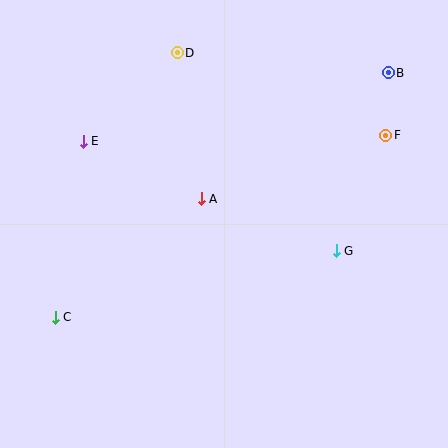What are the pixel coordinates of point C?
Point C is at (55, 317).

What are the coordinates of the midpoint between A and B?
The midpoint between A and B is at (295, 136).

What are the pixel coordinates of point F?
Point F is at (386, 135).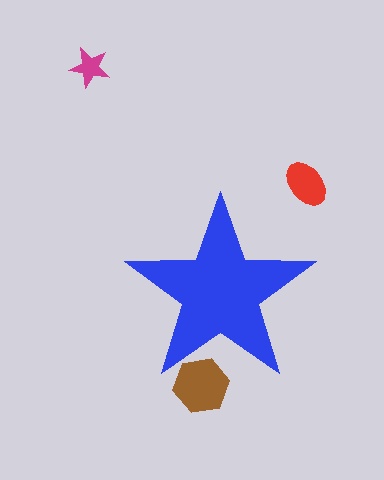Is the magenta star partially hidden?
No, the magenta star is fully visible.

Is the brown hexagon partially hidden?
Yes, the brown hexagon is partially hidden behind the blue star.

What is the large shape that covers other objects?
A blue star.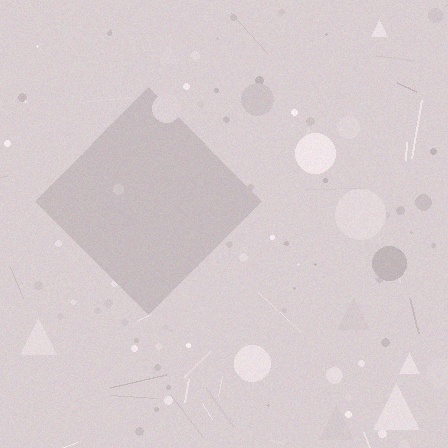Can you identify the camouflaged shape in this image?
The camouflaged shape is a diamond.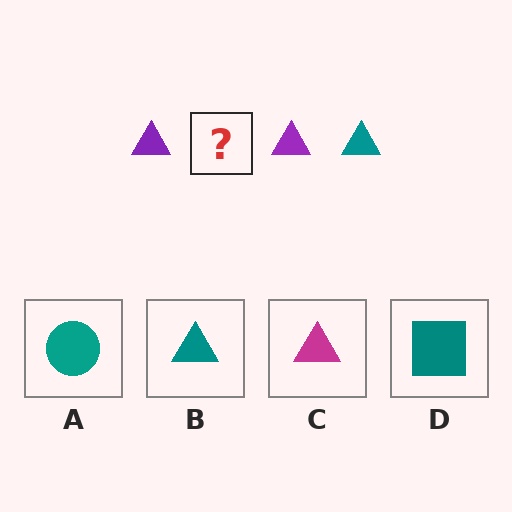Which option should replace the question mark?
Option B.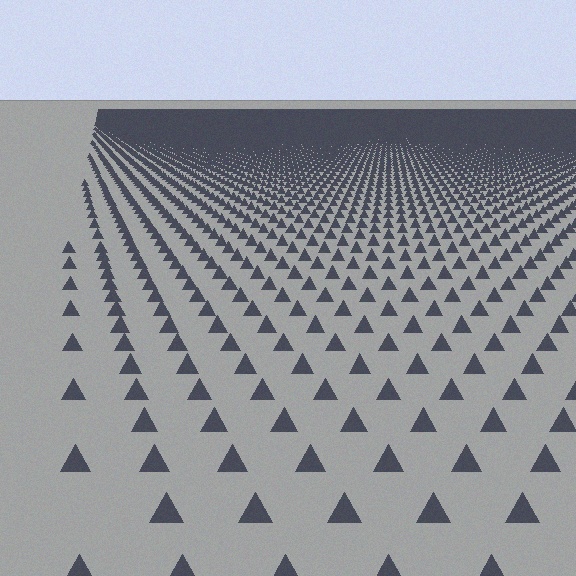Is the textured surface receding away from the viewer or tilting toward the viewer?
The surface is receding away from the viewer. Texture elements get smaller and denser toward the top.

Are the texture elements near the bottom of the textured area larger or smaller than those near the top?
Larger. Near the bottom, elements are closer to the viewer and appear at a bigger on-screen size.